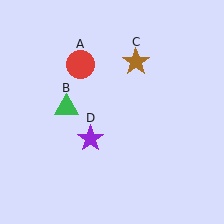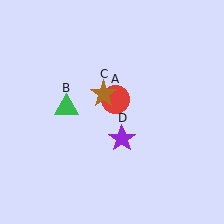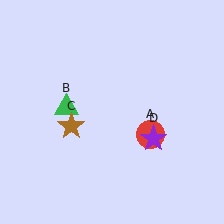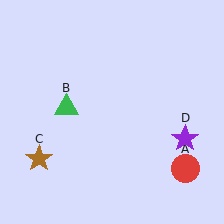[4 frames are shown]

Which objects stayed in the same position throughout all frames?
Green triangle (object B) remained stationary.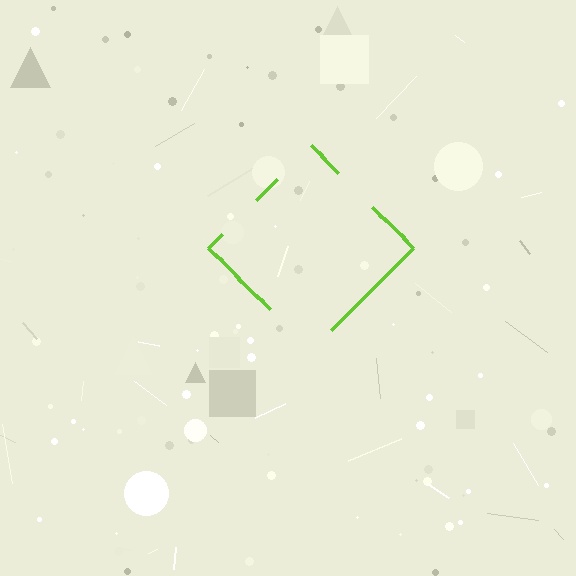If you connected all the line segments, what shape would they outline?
They would outline a diamond.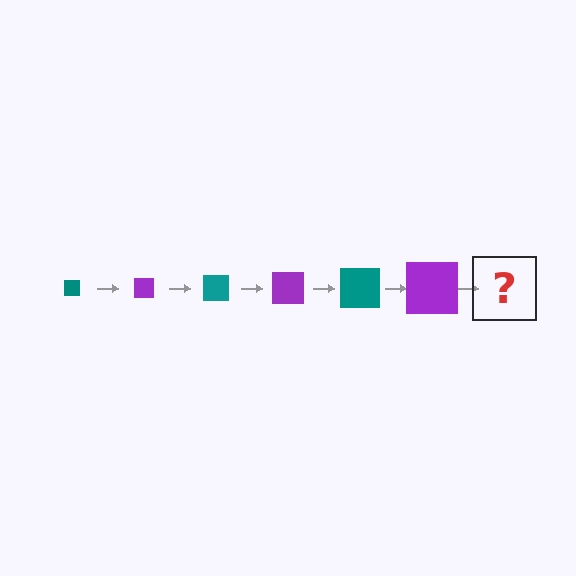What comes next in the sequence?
The next element should be a teal square, larger than the previous one.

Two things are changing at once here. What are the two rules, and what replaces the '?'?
The two rules are that the square grows larger each step and the color cycles through teal and purple. The '?' should be a teal square, larger than the previous one.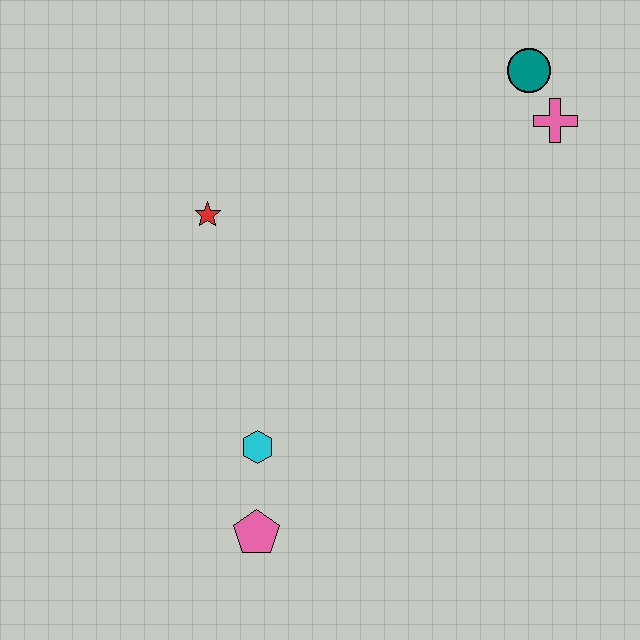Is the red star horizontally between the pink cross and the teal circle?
No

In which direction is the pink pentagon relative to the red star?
The pink pentagon is below the red star.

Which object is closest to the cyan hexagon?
The pink pentagon is closest to the cyan hexagon.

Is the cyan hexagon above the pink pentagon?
Yes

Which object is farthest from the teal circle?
The pink pentagon is farthest from the teal circle.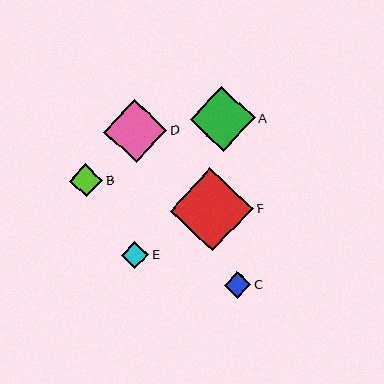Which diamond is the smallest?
Diamond C is the smallest with a size of approximately 27 pixels.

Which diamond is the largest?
Diamond F is the largest with a size of approximately 83 pixels.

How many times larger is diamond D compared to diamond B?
Diamond D is approximately 1.9 times the size of diamond B.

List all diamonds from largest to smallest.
From largest to smallest: F, A, D, B, E, C.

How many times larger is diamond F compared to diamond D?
Diamond F is approximately 1.3 times the size of diamond D.